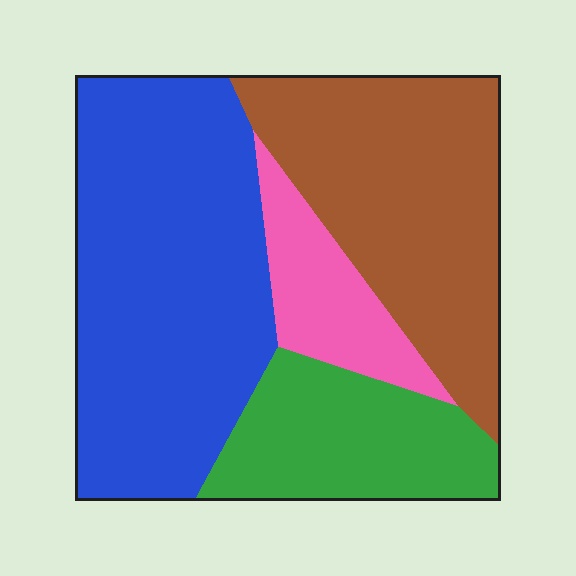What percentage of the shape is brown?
Brown takes up about one third (1/3) of the shape.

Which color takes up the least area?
Pink, at roughly 10%.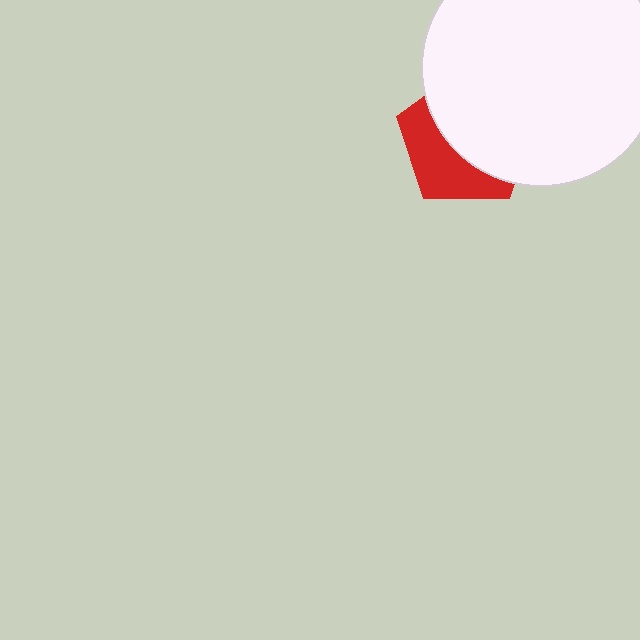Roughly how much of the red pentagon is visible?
A small part of it is visible (roughly 41%).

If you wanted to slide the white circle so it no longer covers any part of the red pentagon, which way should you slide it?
Slide it toward the upper-right — that is the most direct way to separate the two shapes.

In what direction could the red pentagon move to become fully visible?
The red pentagon could move toward the lower-left. That would shift it out from behind the white circle entirely.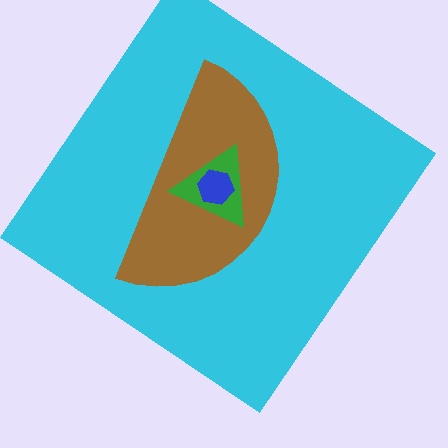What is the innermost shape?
The blue hexagon.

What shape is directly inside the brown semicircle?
The green triangle.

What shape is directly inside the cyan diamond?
The brown semicircle.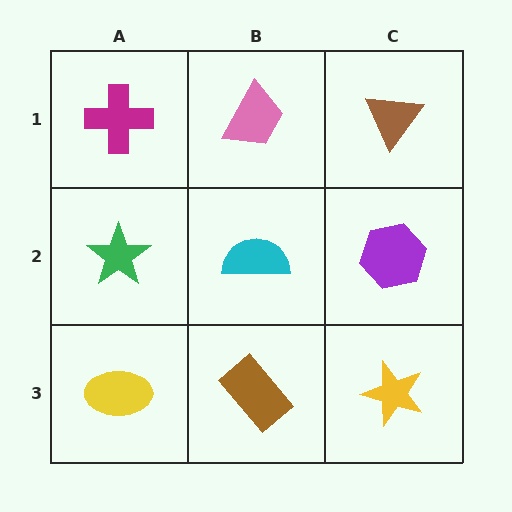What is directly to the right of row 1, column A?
A pink trapezoid.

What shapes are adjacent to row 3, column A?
A green star (row 2, column A), a brown rectangle (row 3, column B).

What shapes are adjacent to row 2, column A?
A magenta cross (row 1, column A), a yellow ellipse (row 3, column A), a cyan semicircle (row 2, column B).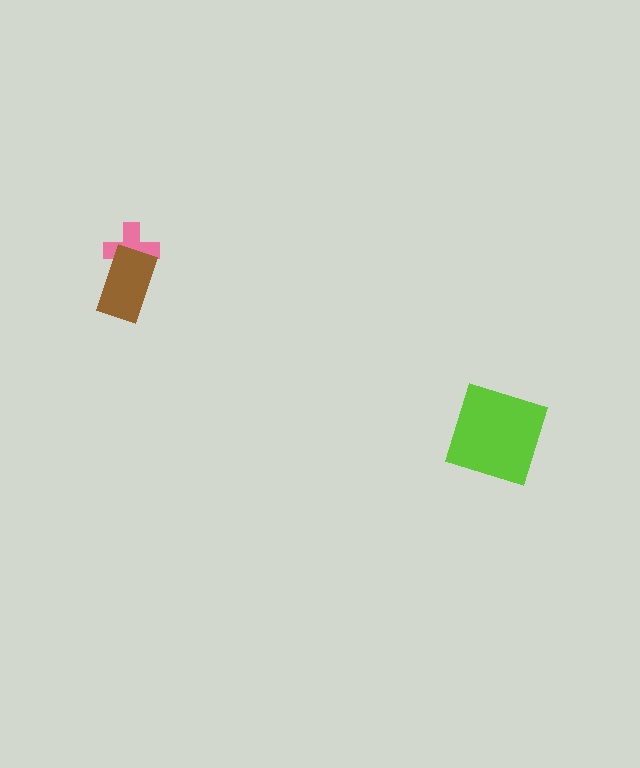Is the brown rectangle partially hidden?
No, no other shape covers it.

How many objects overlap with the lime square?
0 objects overlap with the lime square.